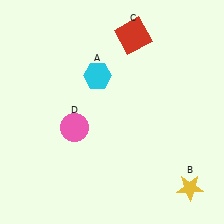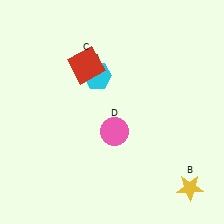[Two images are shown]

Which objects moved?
The objects that moved are: the red square (C), the pink circle (D).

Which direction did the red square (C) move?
The red square (C) moved left.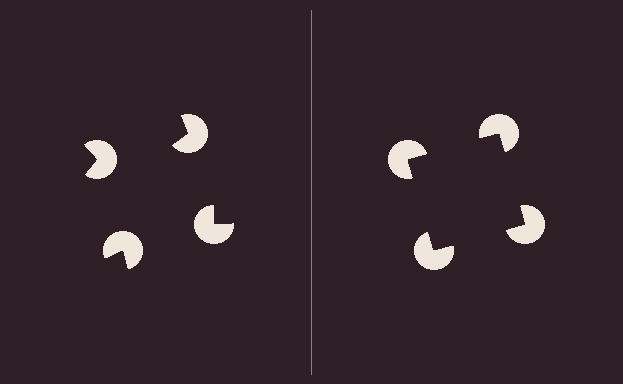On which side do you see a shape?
An illusory square appears on the right side. On the left side the wedge cuts are rotated, so no coherent shape forms.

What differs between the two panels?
The pac-man discs are positioned identically on both sides; only the wedge orientations differ. On the right they align to a square; on the left they are misaligned.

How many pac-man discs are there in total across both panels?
8 — 4 on each side.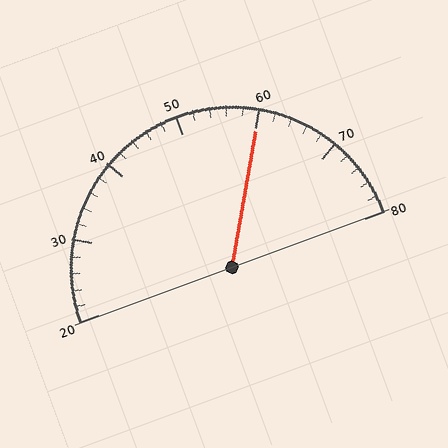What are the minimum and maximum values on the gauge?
The gauge ranges from 20 to 80.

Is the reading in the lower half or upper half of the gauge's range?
The reading is in the upper half of the range (20 to 80).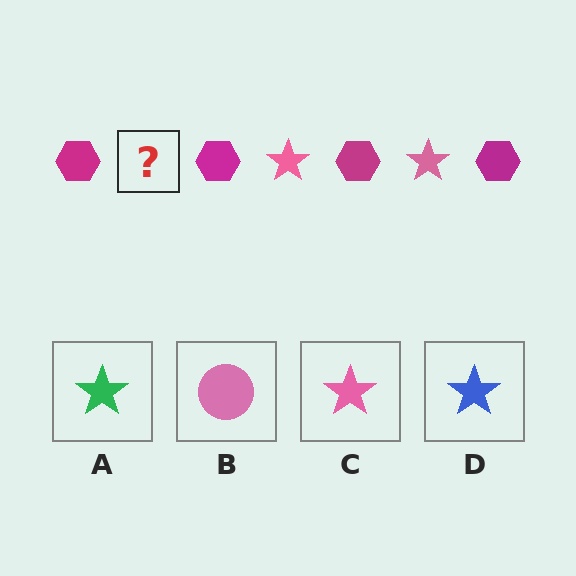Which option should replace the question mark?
Option C.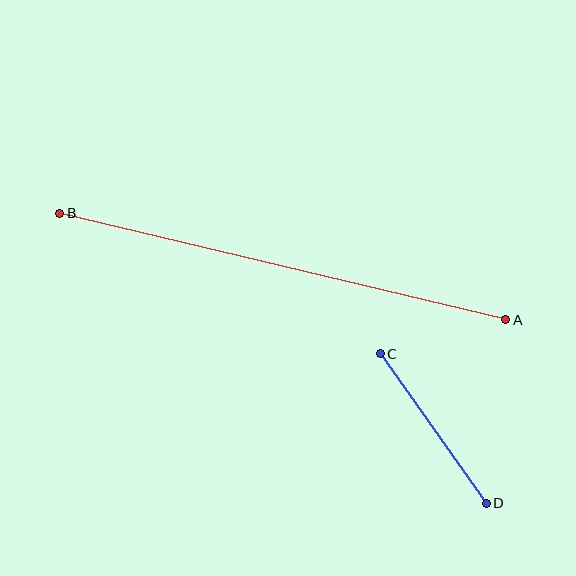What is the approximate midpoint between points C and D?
The midpoint is at approximately (433, 428) pixels.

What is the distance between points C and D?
The distance is approximately 183 pixels.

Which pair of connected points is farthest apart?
Points A and B are farthest apart.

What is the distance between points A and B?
The distance is approximately 459 pixels.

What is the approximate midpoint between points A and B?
The midpoint is at approximately (283, 266) pixels.